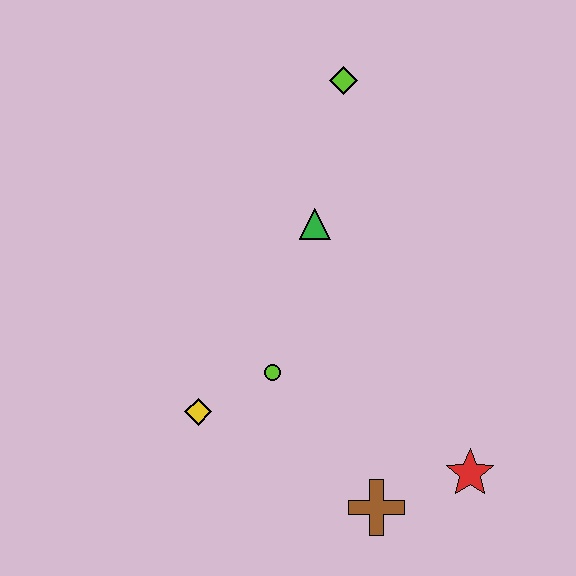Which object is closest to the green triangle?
The lime diamond is closest to the green triangle.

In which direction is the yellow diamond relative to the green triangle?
The yellow diamond is below the green triangle.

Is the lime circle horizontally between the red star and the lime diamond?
No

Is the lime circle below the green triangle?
Yes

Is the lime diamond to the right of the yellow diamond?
Yes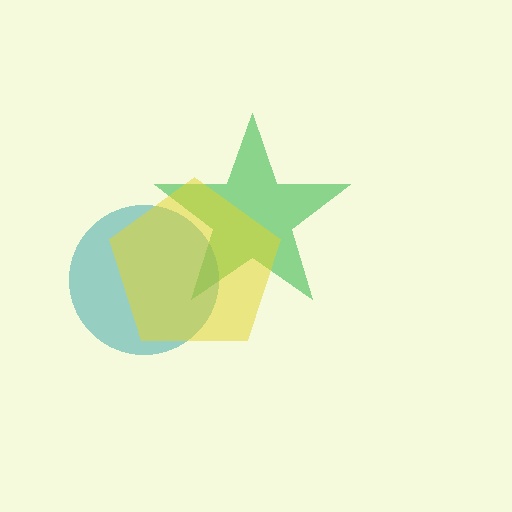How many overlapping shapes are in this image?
There are 3 overlapping shapes in the image.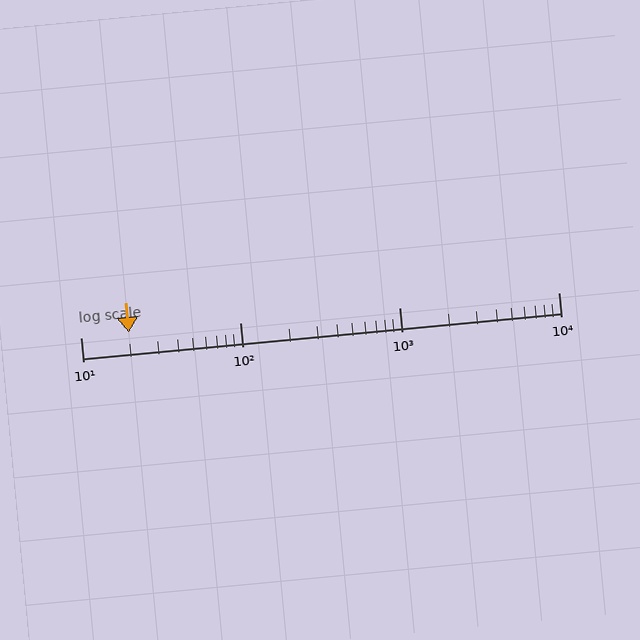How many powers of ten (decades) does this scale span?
The scale spans 3 decades, from 10 to 10000.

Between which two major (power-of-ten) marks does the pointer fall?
The pointer is between 10 and 100.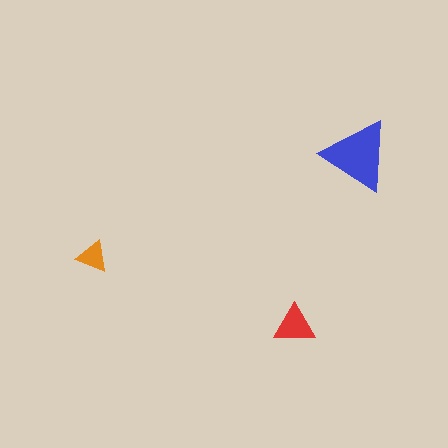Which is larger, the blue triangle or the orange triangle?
The blue one.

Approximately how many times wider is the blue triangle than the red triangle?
About 1.5 times wider.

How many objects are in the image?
There are 3 objects in the image.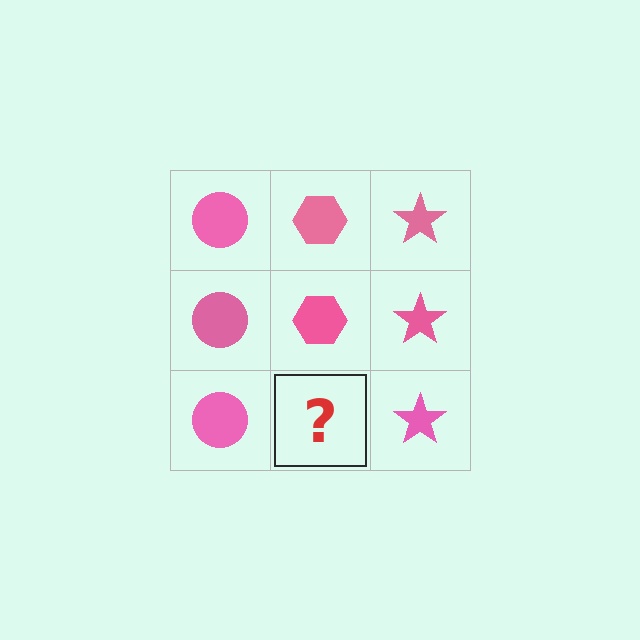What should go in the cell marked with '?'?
The missing cell should contain a pink hexagon.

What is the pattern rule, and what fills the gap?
The rule is that each column has a consistent shape. The gap should be filled with a pink hexagon.